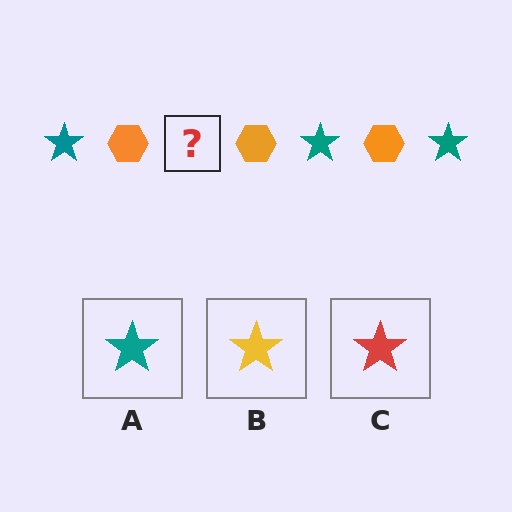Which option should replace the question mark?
Option A.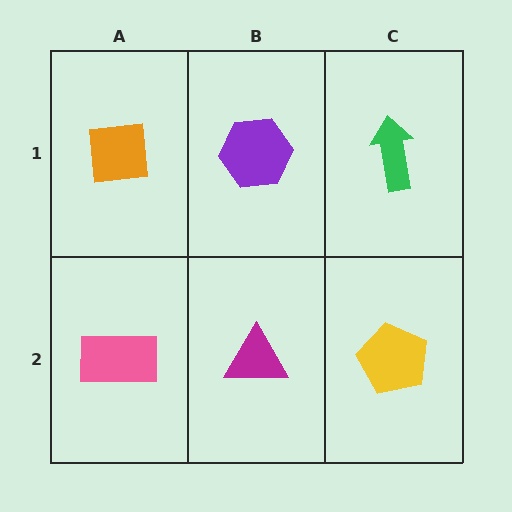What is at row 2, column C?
A yellow pentagon.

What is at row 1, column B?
A purple hexagon.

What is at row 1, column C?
A green arrow.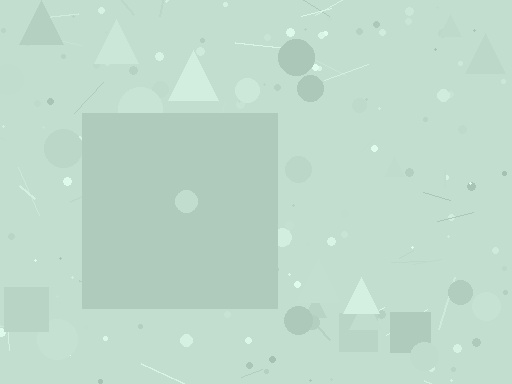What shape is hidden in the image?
A square is hidden in the image.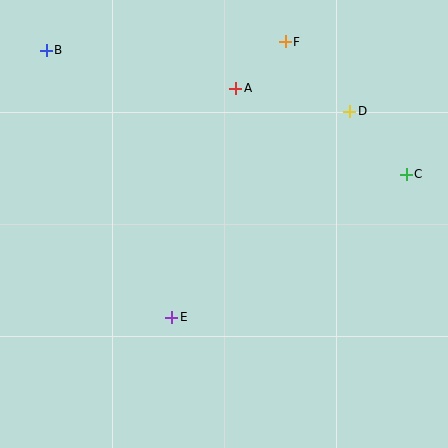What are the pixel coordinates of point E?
Point E is at (172, 317).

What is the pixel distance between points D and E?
The distance between D and E is 272 pixels.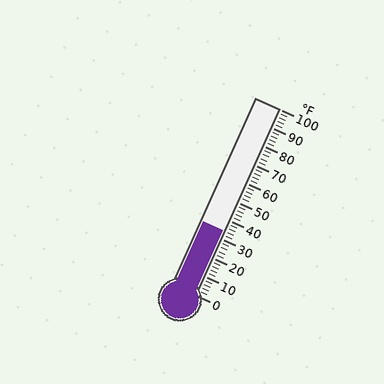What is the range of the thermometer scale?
The thermometer scale ranges from 0°F to 100°F.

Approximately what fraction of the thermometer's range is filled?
The thermometer is filled to approximately 35% of its range.